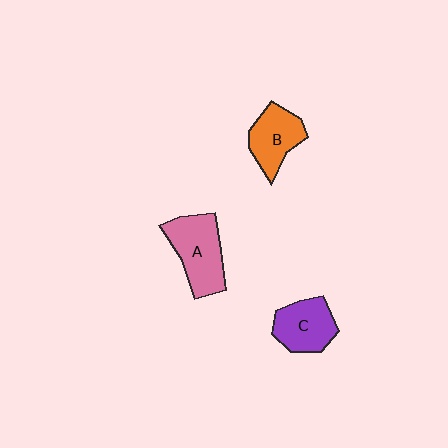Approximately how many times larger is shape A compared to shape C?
Approximately 1.2 times.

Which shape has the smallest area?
Shape B (orange).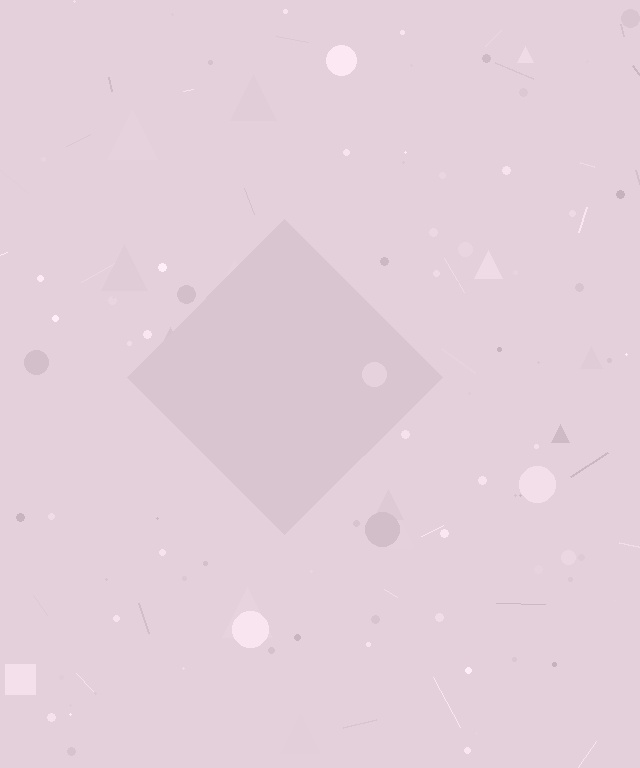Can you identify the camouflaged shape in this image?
The camouflaged shape is a diamond.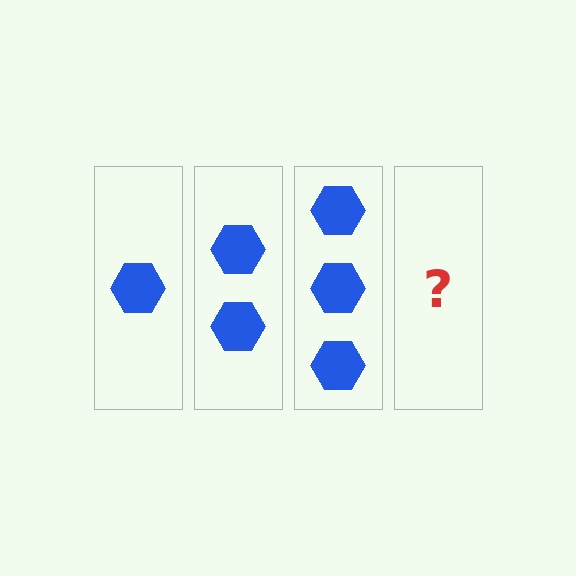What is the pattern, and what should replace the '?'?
The pattern is that each step adds one more hexagon. The '?' should be 4 hexagons.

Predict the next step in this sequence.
The next step is 4 hexagons.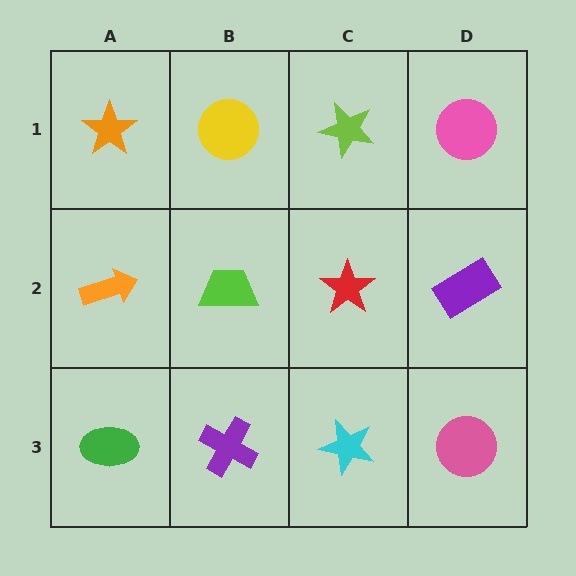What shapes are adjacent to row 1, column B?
A lime trapezoid (row 2, column B), an orange star (row 1, column A), a lime star (row 1, column C).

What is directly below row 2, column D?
A pink circle.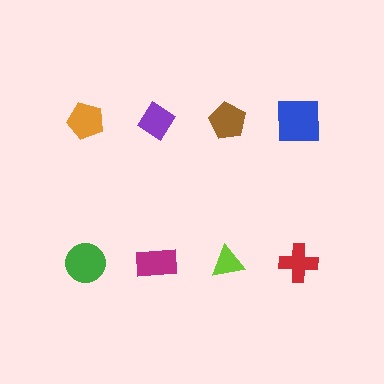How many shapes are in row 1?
4 shapes.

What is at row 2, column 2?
A magenta rectangle.